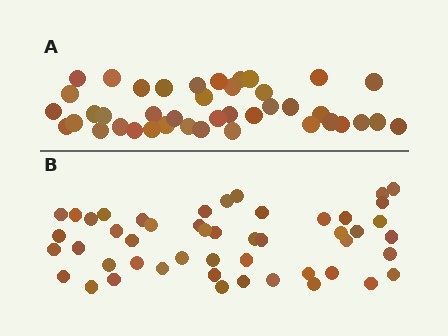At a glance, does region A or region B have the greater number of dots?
Region B (the bottom region) has more dots.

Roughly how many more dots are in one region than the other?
Region B has roughly 8 or so more dots than region A.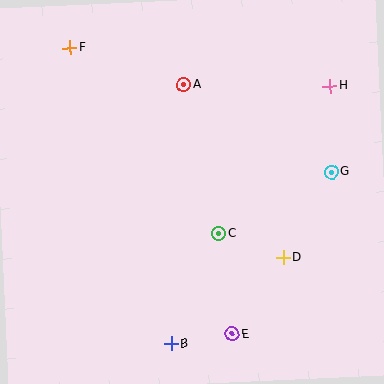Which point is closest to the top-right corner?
Point H is closest to the top-right corner.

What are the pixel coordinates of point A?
Point A is at (184, 85).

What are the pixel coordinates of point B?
Point B is at (171, 344).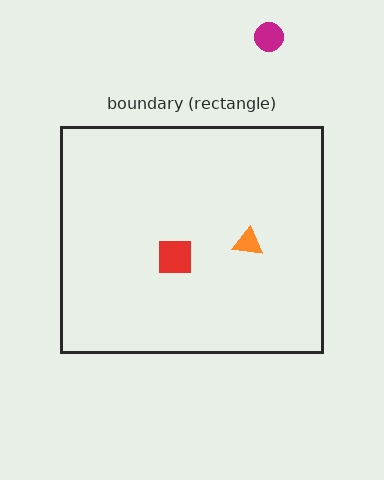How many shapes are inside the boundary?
2 inside, 1 outside.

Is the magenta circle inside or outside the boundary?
Outside.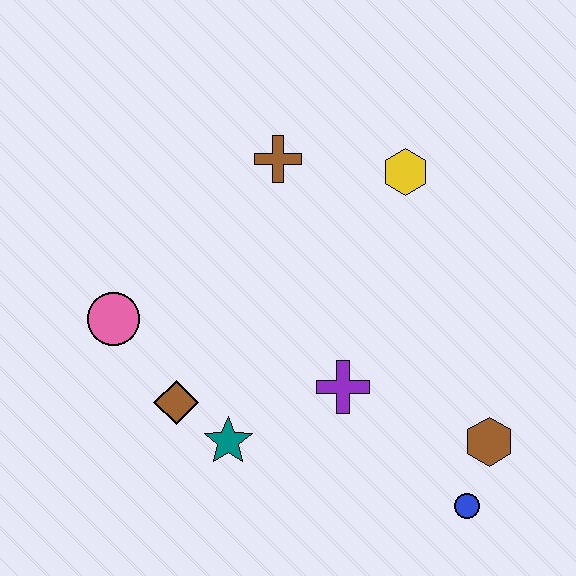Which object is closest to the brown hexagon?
The blue circle is closest to the brown hexagon.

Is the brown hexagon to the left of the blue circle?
No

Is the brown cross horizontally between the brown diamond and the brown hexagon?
Yes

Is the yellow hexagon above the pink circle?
Yes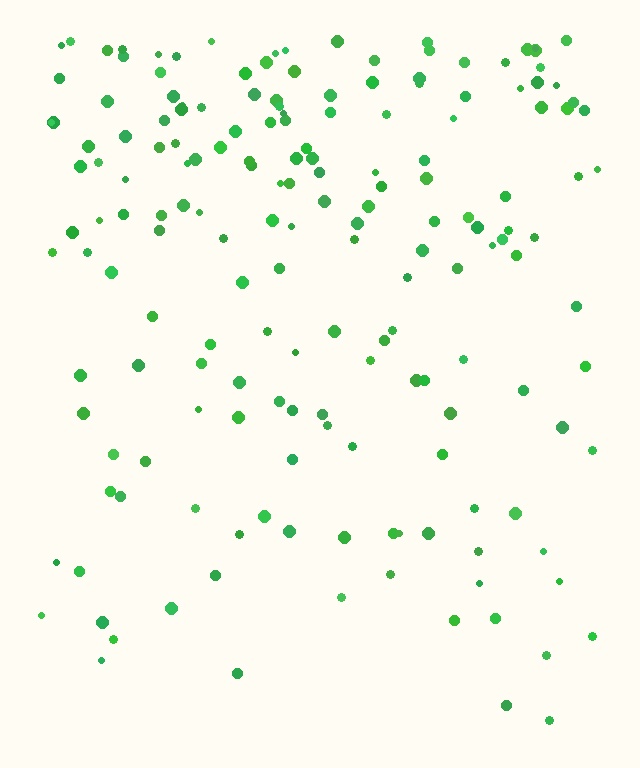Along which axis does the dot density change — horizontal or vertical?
Vertical.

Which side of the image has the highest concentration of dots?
The top.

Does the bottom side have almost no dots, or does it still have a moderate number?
Still a moderate number, just noticeably fewer than the top.